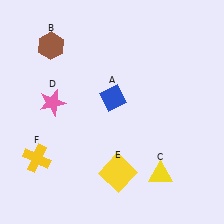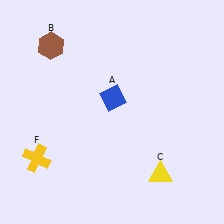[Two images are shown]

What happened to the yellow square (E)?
The yellow square (E) was removed in Image 2. It was in the bottom-right area of Image 1.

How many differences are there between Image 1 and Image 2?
There are 2 differences between the two images.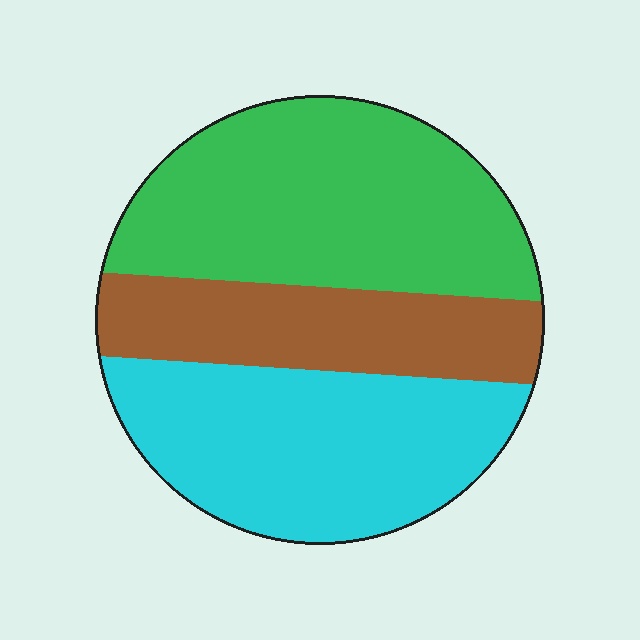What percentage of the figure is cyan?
Cyan covers 36% of the figure.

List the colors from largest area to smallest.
From largest to smallest: green, cyan, brown.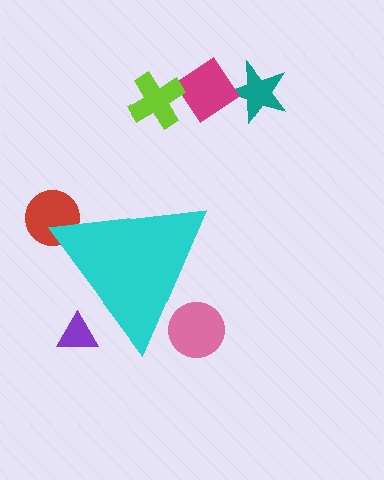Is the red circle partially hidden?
Yes, the red circle is partially hidden behind the cyan triangle.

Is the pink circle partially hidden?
Yes, the pink circle is partially hidden behind the cyan triangle.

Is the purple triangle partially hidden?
Yes, the purple triangle is partially hidden behind the cyan triangle.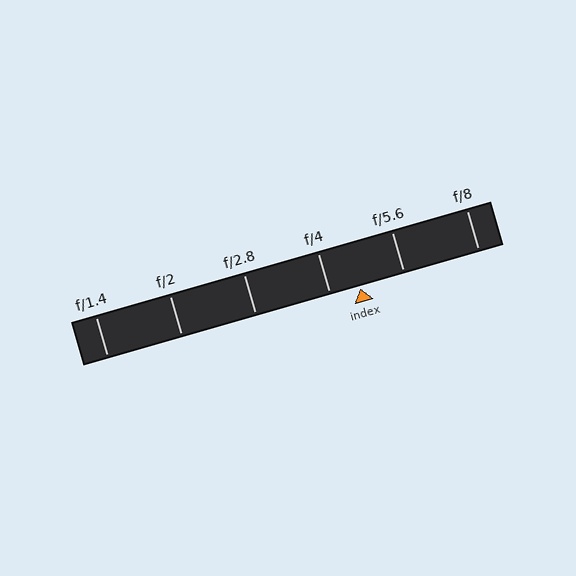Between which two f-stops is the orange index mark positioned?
The index mark is between f/4 and f/5.6.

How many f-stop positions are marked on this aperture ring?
There are 6 f-stop positions marked.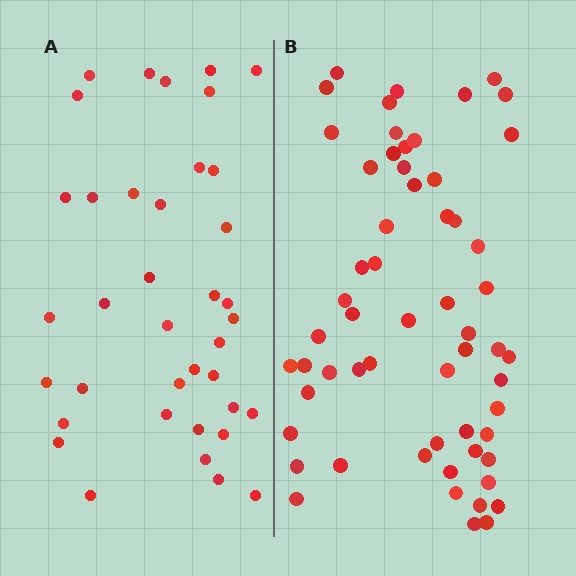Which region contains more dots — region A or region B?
Region B (the right region) has more dots.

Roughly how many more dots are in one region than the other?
Region B has approximately 20 more dots than region A.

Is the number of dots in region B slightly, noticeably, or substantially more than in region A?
Region B has substantially more. The ratio is roughly 1.6 to 1.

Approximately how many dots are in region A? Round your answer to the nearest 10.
About 40 dots. (The exact count is 38, which rounds to 40.)